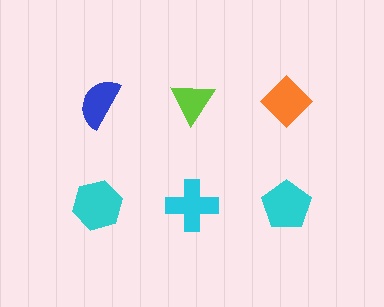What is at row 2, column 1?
A cyan hexagon.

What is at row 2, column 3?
A cyan pentagon.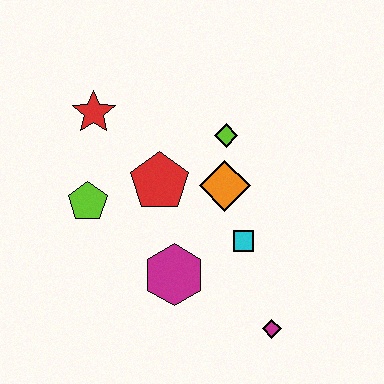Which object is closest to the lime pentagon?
The red pentagon is closest to the lime pentagon.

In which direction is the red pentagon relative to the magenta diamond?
The red pentagon is above the magenta diamond.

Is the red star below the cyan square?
No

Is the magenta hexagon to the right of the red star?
Yes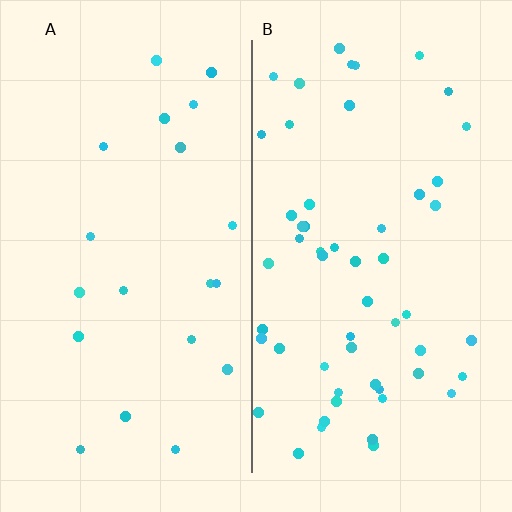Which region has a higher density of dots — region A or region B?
B (the right).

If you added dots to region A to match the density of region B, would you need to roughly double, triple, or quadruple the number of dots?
Approximately triple.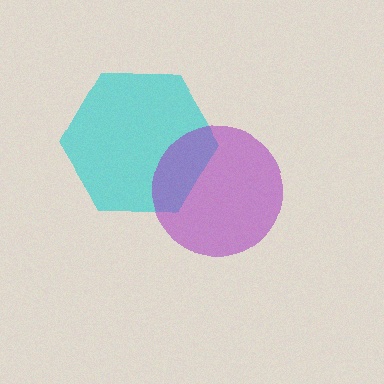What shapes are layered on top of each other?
The layered shapes are: a cyan hexagon, a purple circle.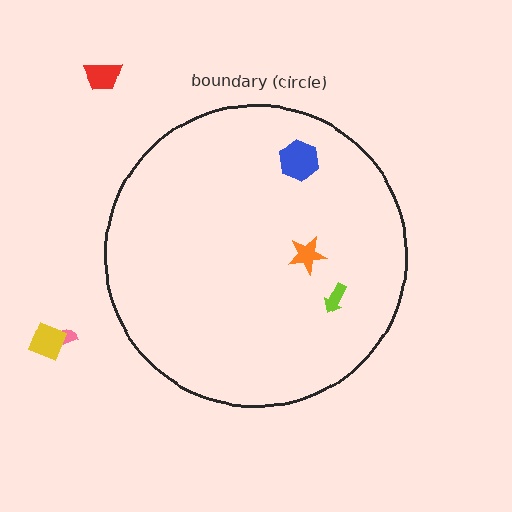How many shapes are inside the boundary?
3 inside, 3 outside.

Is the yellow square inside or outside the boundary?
Outside.